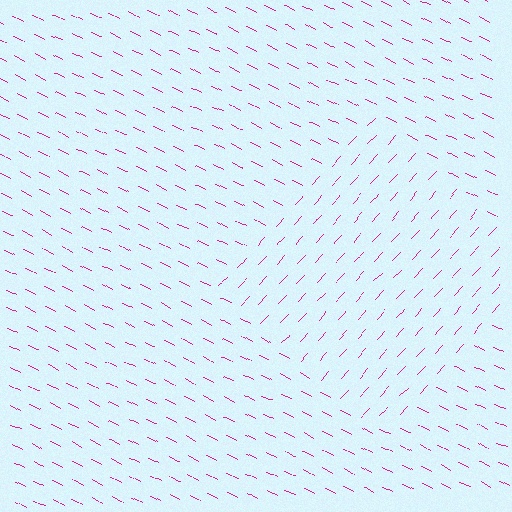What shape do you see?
I see a diamond.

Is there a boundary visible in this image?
Yes, there is a texture boundary formed by a change in line orientation.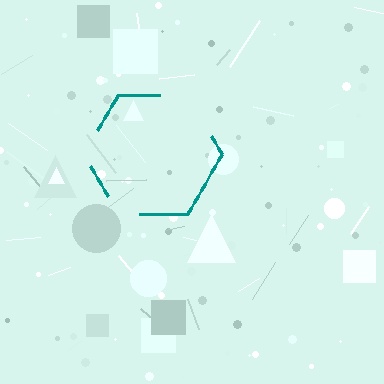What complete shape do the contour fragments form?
The contour fragments form a hexagon.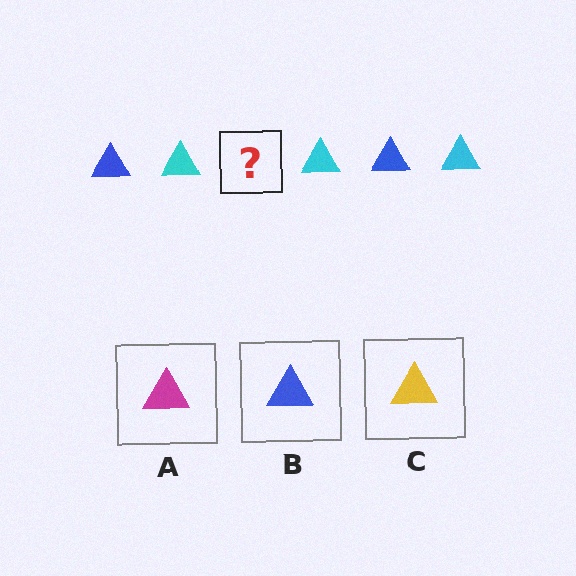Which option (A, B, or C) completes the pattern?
B.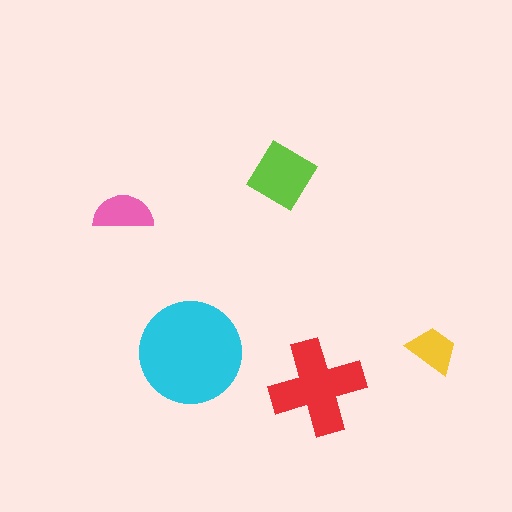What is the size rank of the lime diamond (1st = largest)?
3rd.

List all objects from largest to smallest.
The cyan circle, the red cross, the lime diamond, the pink semicircle, the yellow trapezoid.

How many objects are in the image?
There are 5 objects in the image.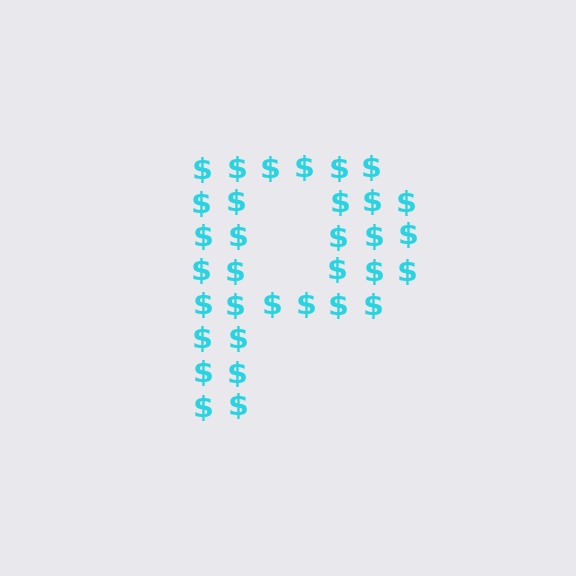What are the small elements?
The small elements are dollar signs.